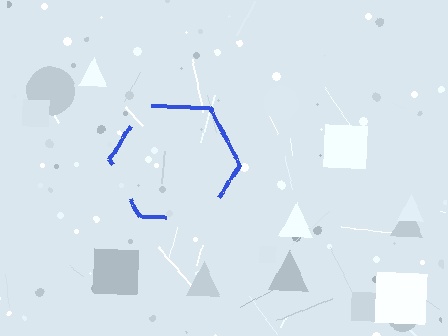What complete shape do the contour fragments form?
The contour fragments form a hexagon.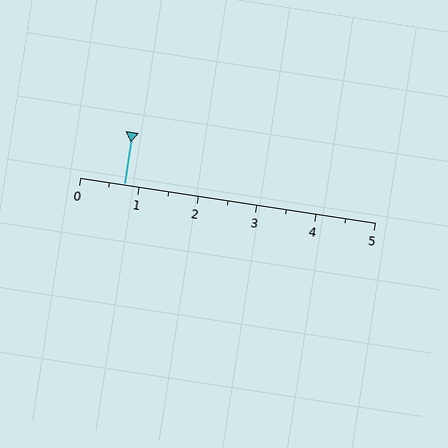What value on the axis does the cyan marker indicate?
The marker indicates approximately 0.8.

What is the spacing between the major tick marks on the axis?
The major ticks are spaced 1 apart.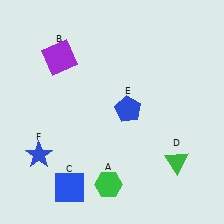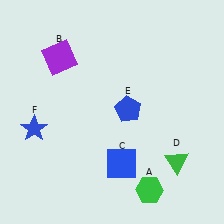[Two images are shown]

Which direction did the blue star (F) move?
The blue star (F) moved up.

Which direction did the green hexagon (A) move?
The green hexagon (A) moved right.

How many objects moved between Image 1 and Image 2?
3 objects moved between the two images.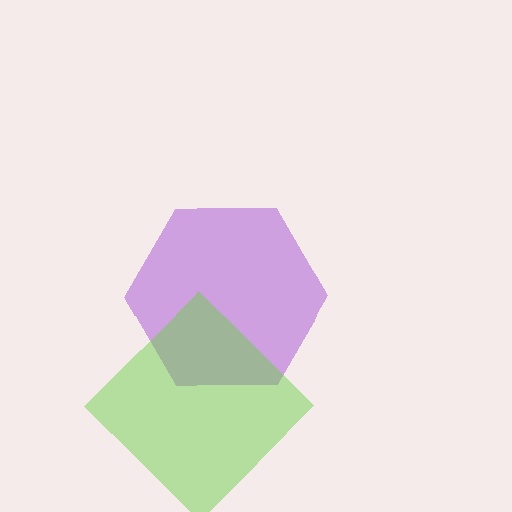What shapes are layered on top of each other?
The layered shapes are: a purple hexagon, a lime diamond.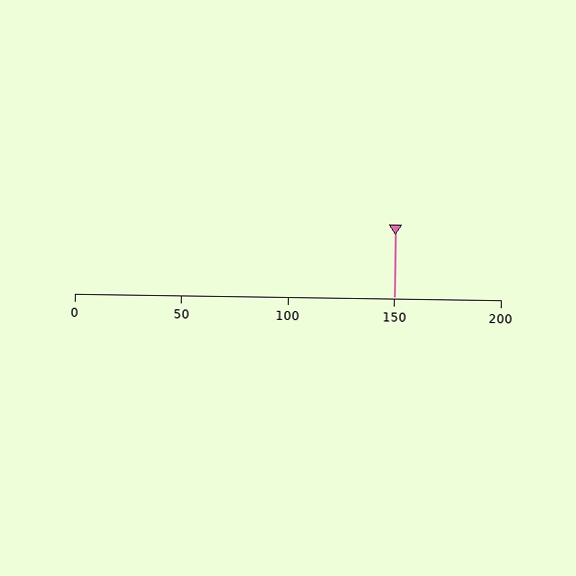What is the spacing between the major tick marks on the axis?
The major ticks are spaced 50 apart.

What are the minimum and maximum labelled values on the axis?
The axis runs from 0 to 200.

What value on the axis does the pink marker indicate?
The marker indicates approximately 150.